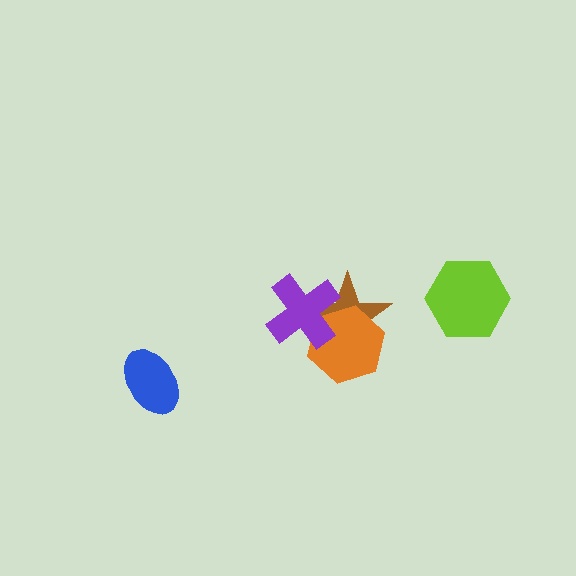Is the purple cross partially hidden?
No, no other shape covers it.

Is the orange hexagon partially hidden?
Yes, it is partially covered by another shape.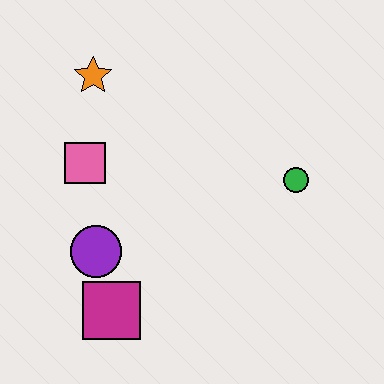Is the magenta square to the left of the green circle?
Yes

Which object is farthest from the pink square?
The green circle is farthest from the pink square.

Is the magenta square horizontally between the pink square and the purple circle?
No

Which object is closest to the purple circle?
The magenta square is closest to the purple circle.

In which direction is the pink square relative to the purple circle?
The pink square is above the purple circle.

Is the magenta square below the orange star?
Yes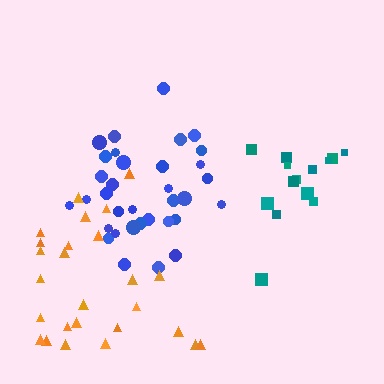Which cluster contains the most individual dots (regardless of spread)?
Blue (34).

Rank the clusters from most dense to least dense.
blue, orange, teal.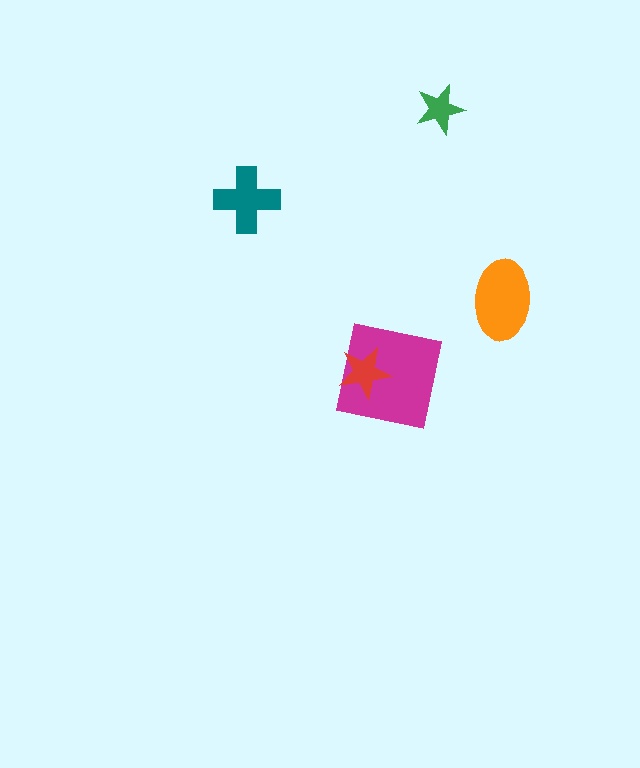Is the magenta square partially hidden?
Yes, it is partially covered by another shape.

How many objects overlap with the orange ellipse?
0 objects overlap with the orange ellipse.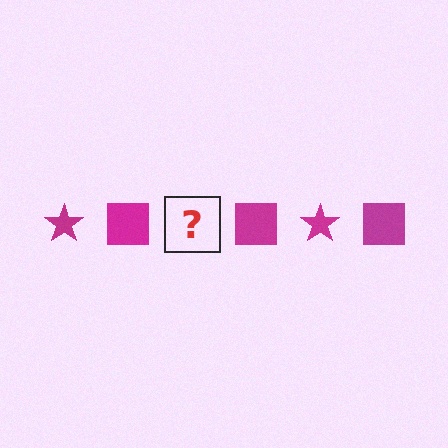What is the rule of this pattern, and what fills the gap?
The rule is that the pattern cycles through star, square shapes in magenta. The gap should be filled with a magenta star.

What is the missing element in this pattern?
The missing element is a magenta star.